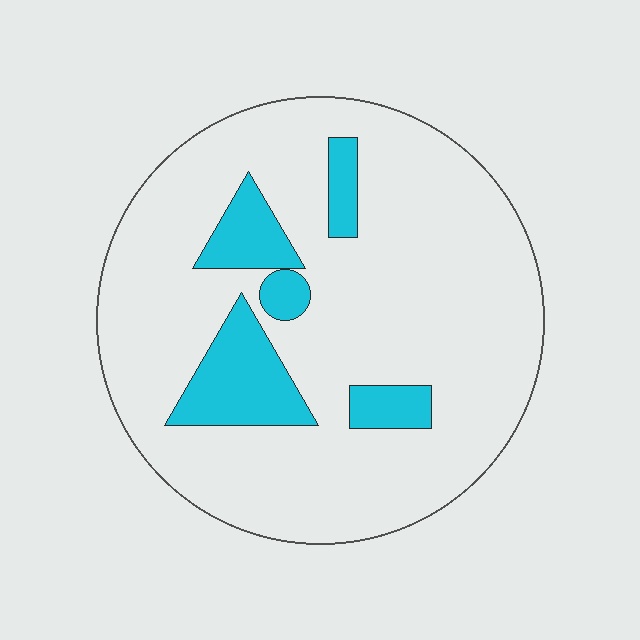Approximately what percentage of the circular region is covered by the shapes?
Approximately 15%.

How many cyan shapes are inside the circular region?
5.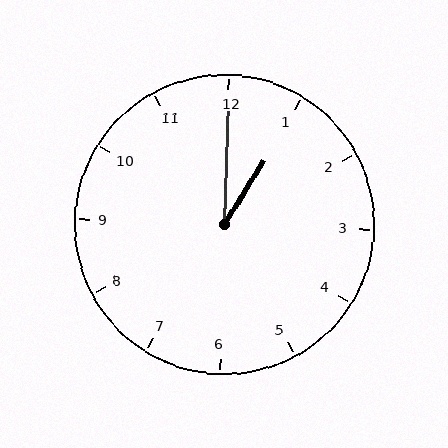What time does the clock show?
1:00.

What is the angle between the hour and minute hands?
Approximately 30 degrees.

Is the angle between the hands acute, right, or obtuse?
It is acute.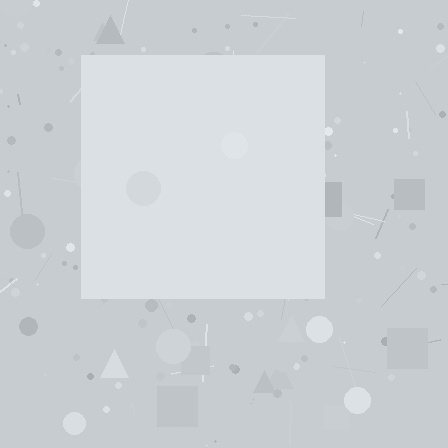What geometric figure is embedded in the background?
A square is embedded in the background.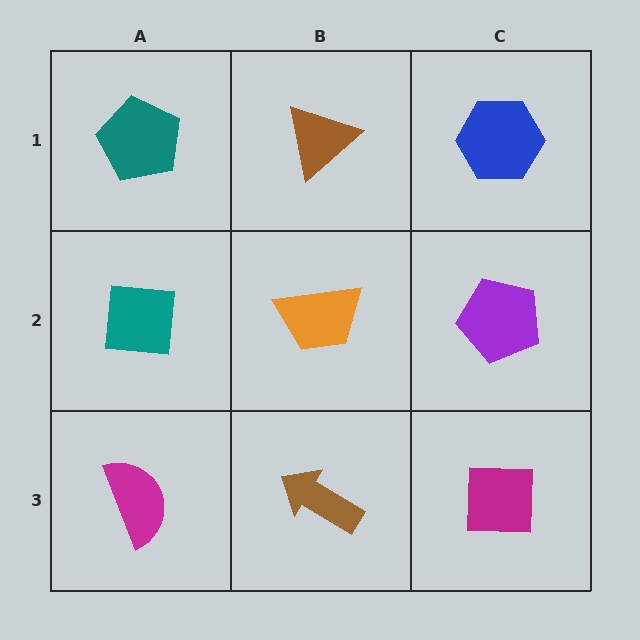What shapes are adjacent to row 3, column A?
A teal square (row 2, column A), a brown arrow (row 3, column B).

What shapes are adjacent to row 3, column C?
A purple pentagon (row 2, column C), a brown arrow (row 3, column B).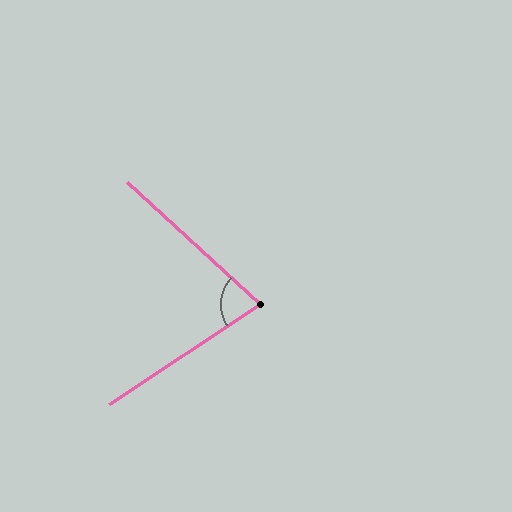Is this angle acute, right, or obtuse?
It is acute.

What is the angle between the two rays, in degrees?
Approximately 76 degrees.